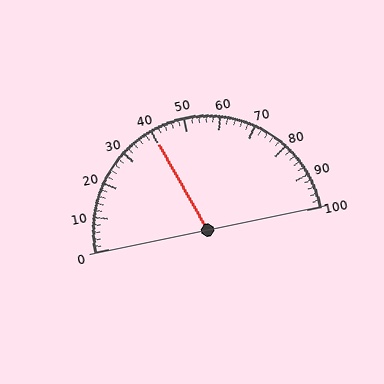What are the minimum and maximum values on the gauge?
The gauge ranges from 0 to 100.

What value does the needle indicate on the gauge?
The needle indicates approximately 40.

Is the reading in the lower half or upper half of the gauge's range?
The reading is in the lower half of the range (0 to 100).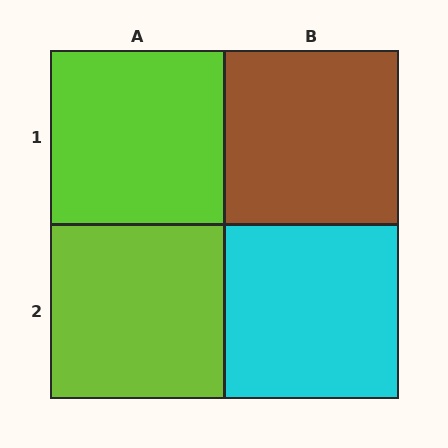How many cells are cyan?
1 cell is cyan.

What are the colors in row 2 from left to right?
Lime, cyan.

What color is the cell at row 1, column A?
Lime.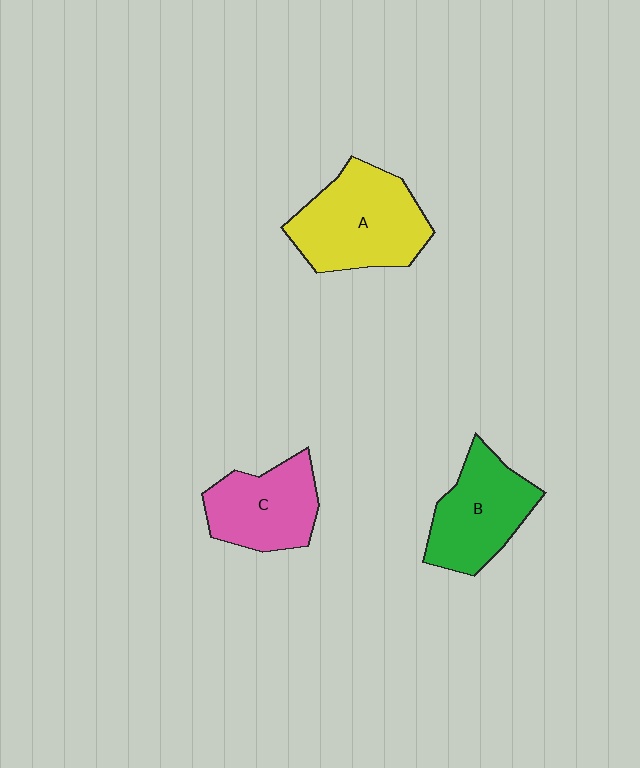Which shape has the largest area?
Shape A (yellow).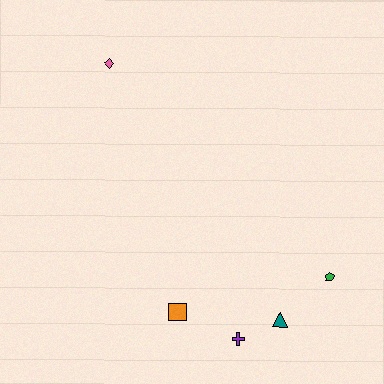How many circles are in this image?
There are no circles.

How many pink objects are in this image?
There is 1 pink object.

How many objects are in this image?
There are 5 objects.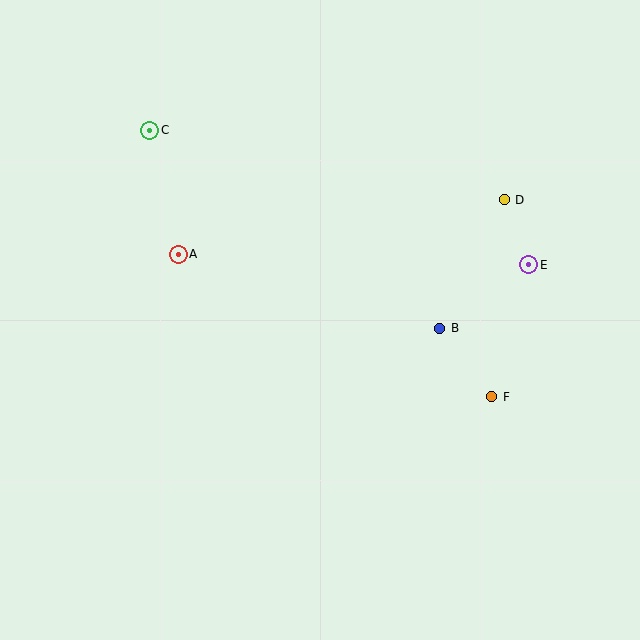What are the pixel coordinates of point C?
Point C is at (150, 130).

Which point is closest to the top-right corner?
Point D is closest to the top-right corner.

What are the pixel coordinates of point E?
Point E is at (529, 265).